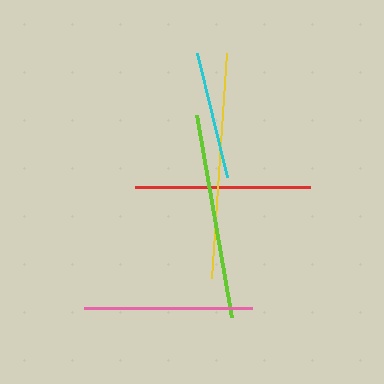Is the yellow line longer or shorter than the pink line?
The yellow line is longer than the pink line.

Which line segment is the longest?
The yellow line is the longest at approximately 226 pixels.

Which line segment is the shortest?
The cyan line is the shortest at approximately 128 pixels.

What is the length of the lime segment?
The lime segment is approximately 205 pixels long.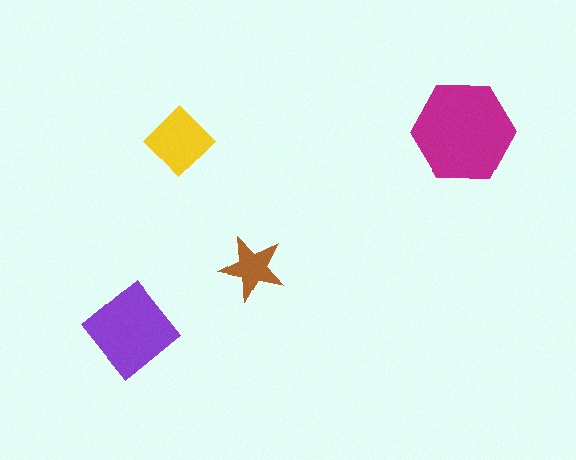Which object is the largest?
The magenta hexagon.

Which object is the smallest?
The brown star.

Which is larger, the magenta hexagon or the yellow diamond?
The magenta hexagon.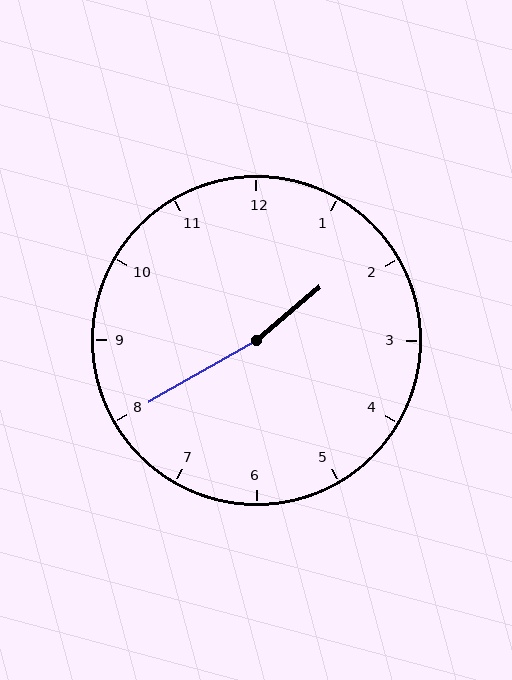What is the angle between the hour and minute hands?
Approximately 170 degrees.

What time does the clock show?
1:40.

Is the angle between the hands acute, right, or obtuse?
It is obtuse.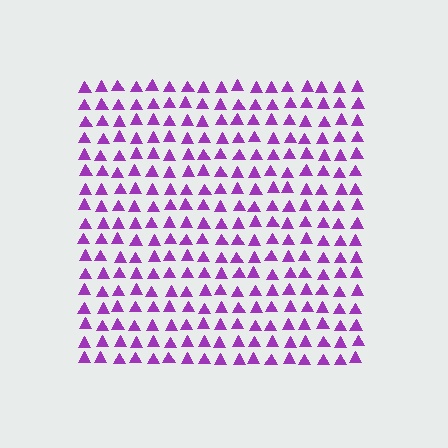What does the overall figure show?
The overall figure shows a square.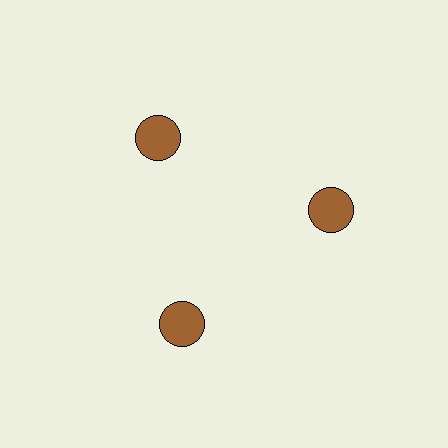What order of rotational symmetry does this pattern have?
This pattern has 3-fold rotational symmetry.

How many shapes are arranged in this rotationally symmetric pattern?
There are 3 shapes, arranged in 3 groups of 1.